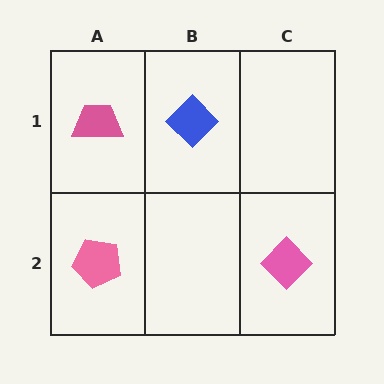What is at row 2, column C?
A pink diamond.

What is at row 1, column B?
A blue diamond.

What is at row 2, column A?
A pink pentagon.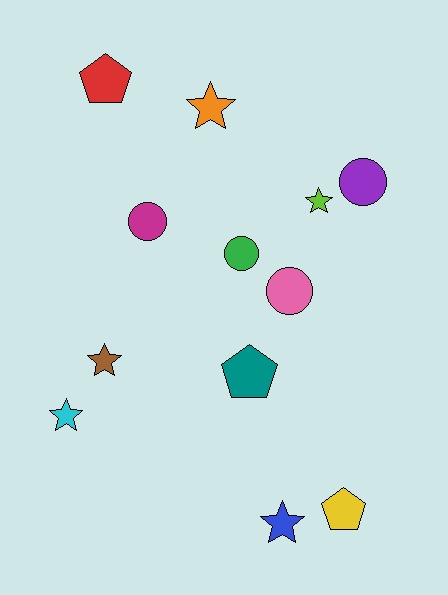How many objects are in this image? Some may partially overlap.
There are 12 objects.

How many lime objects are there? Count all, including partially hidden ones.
There is 1 lime object.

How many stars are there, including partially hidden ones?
There are 5 stars.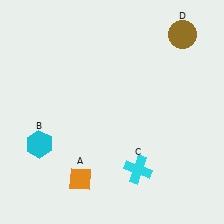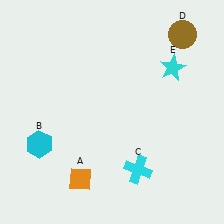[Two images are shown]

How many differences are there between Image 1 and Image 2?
There is 1 difference between the two images.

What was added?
A cyan star (E) was added in Image 2.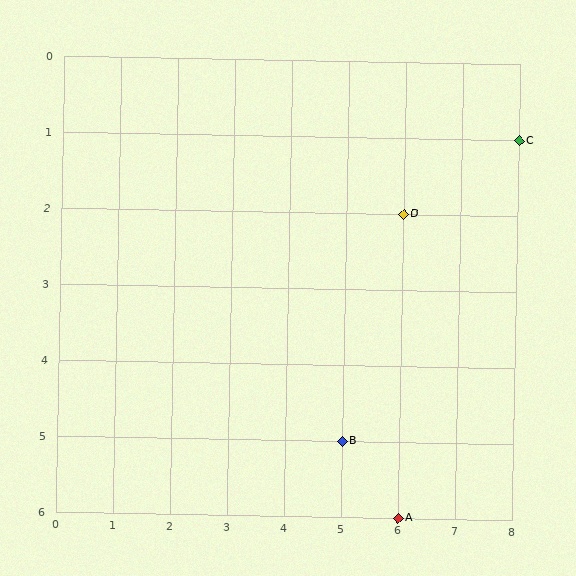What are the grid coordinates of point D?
Point D is at grid coordinates (6, 2).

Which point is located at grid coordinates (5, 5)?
Point B is at (5, 5).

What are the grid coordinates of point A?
Point A is at grid coordinates (6, 6).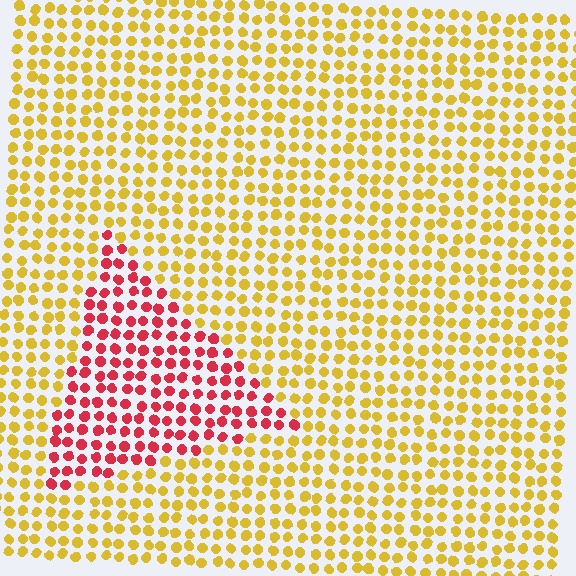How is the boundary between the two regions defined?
The boundary is defined purely by a slight shift in hue (about 59 degrees). Spacing, size, and orientation are identical on both sides.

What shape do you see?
I see a triangle.